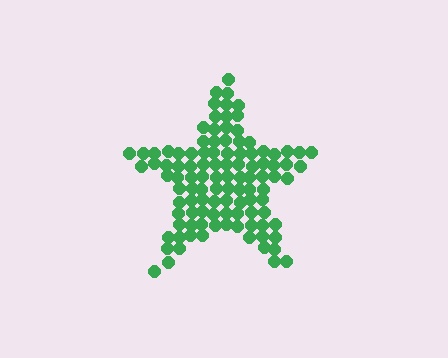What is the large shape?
The large shape is a star.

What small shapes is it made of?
It is made of small circles.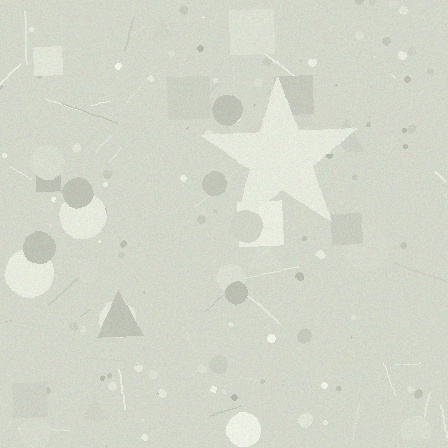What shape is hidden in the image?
A star is hidden in the image.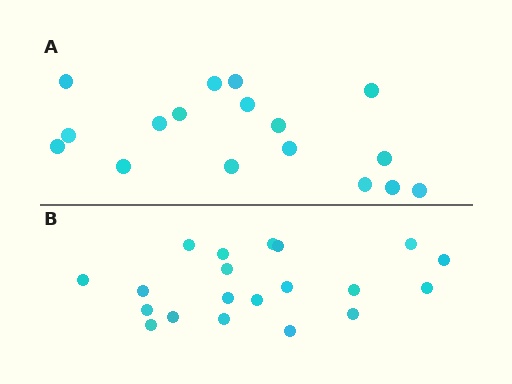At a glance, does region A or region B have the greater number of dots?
Region B (the bottom region) has more dots.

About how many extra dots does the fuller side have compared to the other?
Region B has just a few more — roughly 2 or 3 more dots than region A.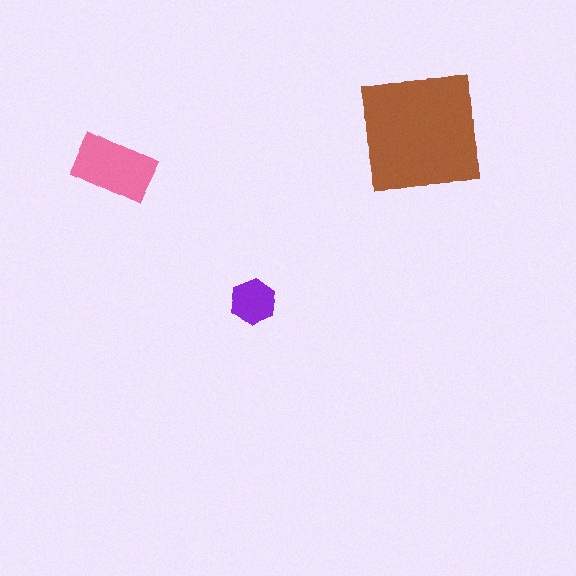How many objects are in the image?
There are 3 objects in the image.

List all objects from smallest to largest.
The purple hexagon, the pink rectangle, the brown square.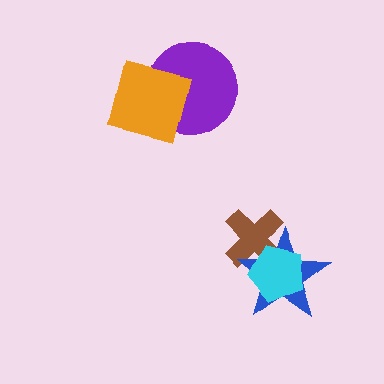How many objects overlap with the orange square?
1 object overlaps with the orange square.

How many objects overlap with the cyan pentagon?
2 objects overlap with the cyan pentagon.